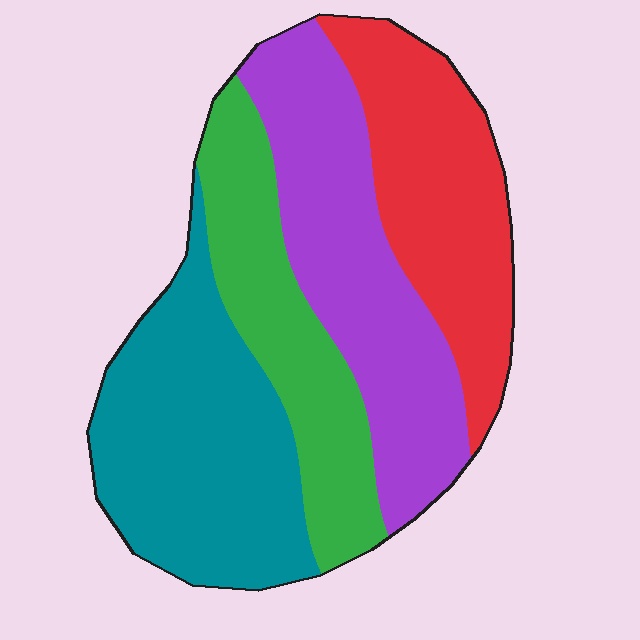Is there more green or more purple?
Purple.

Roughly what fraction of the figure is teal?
Teal covers 29% of the figure.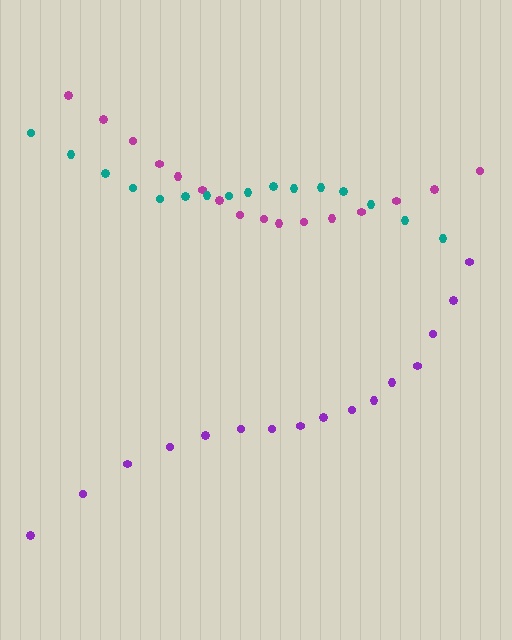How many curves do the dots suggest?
There are 3 distinct paths.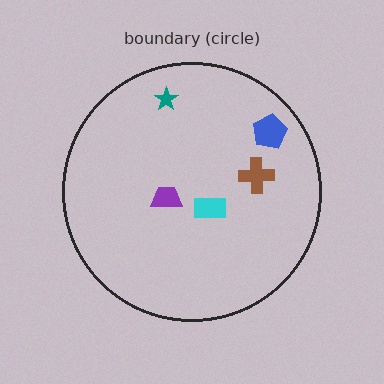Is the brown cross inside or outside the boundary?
Inside.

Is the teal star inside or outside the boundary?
Inside.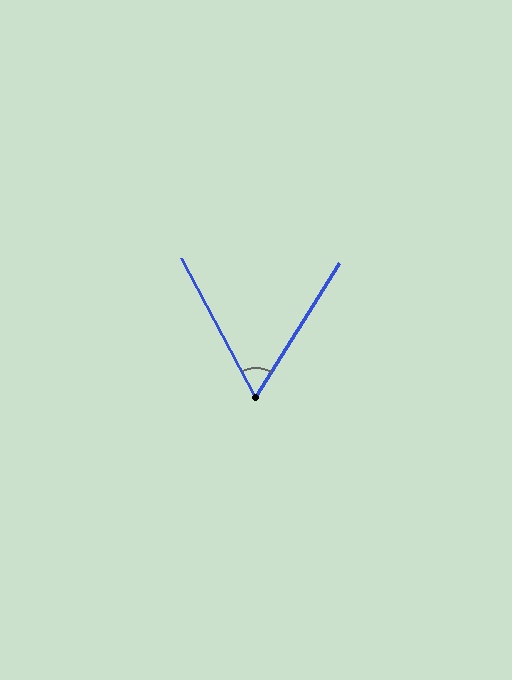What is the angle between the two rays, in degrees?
Approximately 60 degrees.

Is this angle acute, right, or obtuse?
It is acute.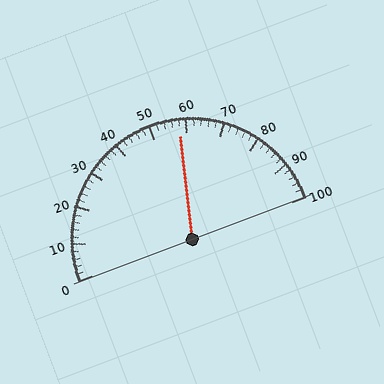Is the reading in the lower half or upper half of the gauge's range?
The reading is in the upper half of the range (0 to 100).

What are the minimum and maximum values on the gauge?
The gauge ranges from 0 to 100.